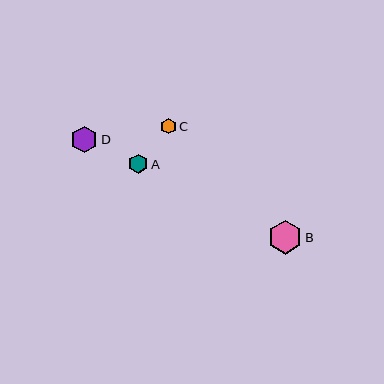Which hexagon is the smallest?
Hexagon C is the smallest with a size of approximately 16 pixels.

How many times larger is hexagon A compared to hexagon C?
Hexagon A is approximately 1.2 times the size of hexagon C.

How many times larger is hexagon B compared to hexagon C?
Hexagon B is approximately 2.2 times the size of hexagon C.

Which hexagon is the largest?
Hexagon B is the largest with a size of approximately 34 pixels.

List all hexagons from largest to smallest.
From largest to smallest: B, D, A, C.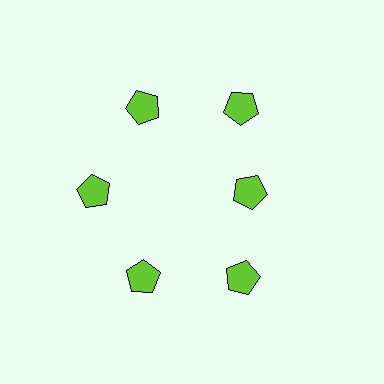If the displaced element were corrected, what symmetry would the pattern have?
It would have 6-fold rotational symmetry — the pattern would map onto itself every 60 degrees.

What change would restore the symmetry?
The symmetry would be restored by moving it outward, back onto the ring so that all 6 pentagons sit at equal angles and equal distance from the center.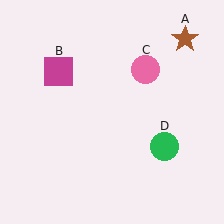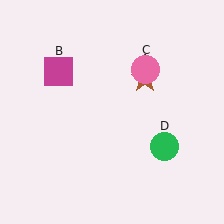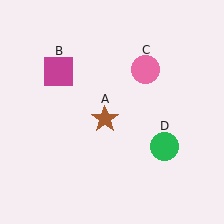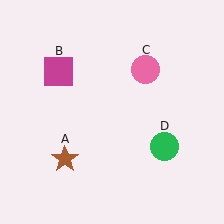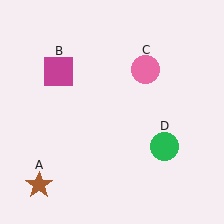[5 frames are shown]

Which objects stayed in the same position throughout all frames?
Magenta square (object B) and pink circle (object C) and green circle (object D) remained stationary.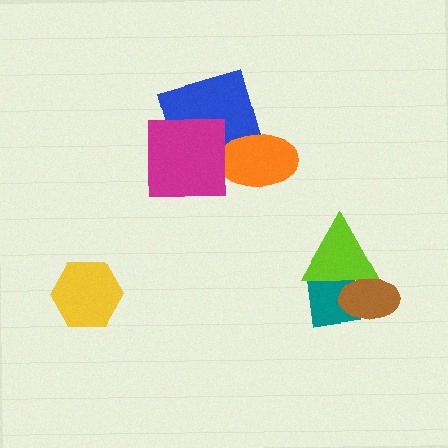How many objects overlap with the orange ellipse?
1 object overlaps with the orange ellipse.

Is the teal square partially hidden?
Yes, it is partially covered by another shape.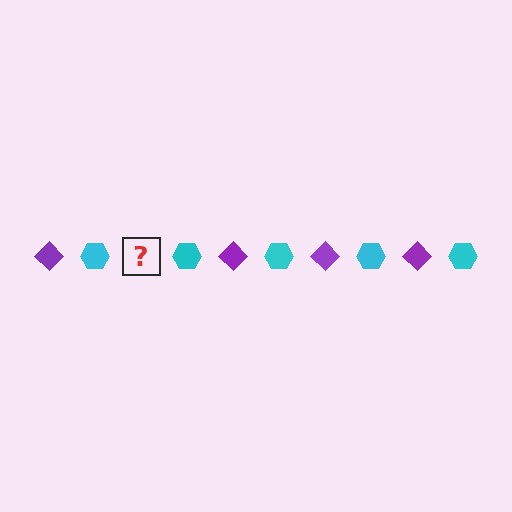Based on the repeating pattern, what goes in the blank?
The blank should be a purple diamond.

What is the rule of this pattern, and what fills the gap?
The rule is that the pattern alternates between purple diamond and cyan hexagon. The gap should be filled with a purple diamond.